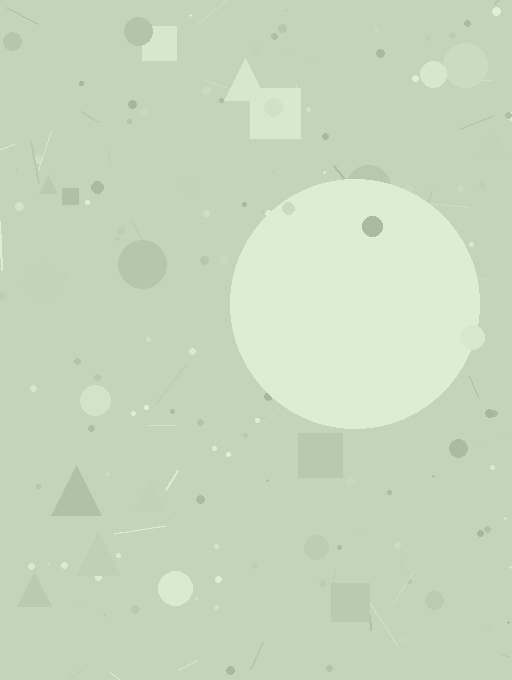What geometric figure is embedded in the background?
A circle is embedded in the background.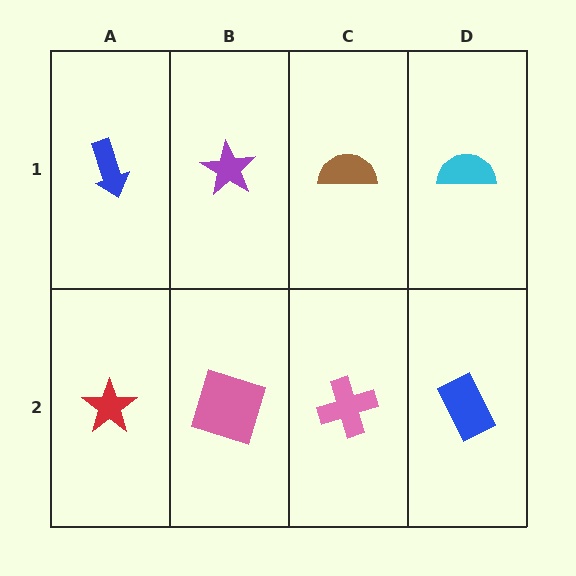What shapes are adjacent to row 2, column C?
A brown semicircle (row 1, column C), a pink square (row 2, column B), a blue rectangle (row 2, column D).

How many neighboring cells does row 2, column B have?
3.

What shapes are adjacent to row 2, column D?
A cyan semicircle (row 1, column D), a pink cross (row 2, column C).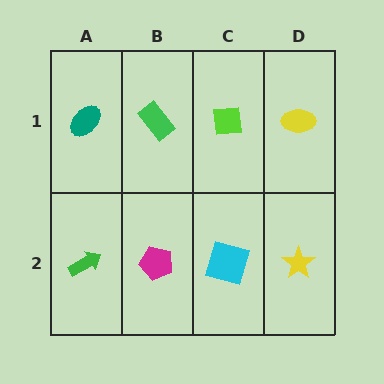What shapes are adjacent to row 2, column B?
A green rectangle (row 1, column B), a green arrow (row 2, column A), a cyan square (row 2, column C).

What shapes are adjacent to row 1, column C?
A cyan square (row 2, column C), a green rectangle (row 1, column B), a yellow ellipse (row 1, column D).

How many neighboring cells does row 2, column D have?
2.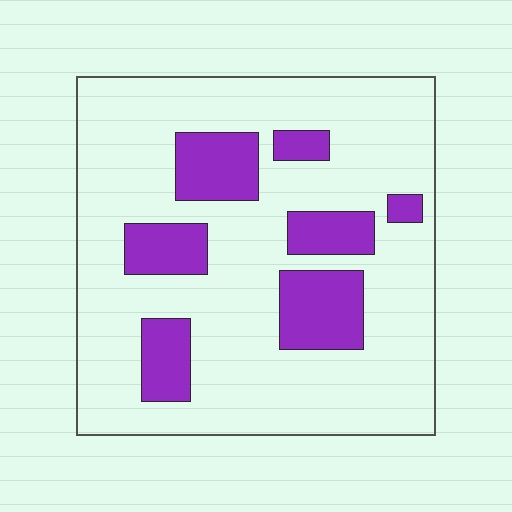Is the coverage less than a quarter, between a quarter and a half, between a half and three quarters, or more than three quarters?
Less than a quarter.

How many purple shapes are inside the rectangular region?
7.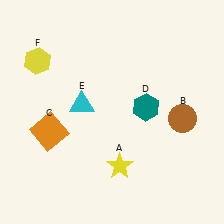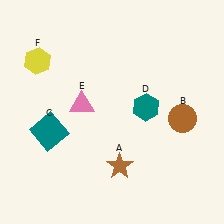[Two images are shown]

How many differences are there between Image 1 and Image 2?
There are 3 differences between the two images.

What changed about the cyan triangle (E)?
In Image 1, E is cyan. In Image 2, it changed to pink.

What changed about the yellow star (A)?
In Image 1, A is yellow. In Image 2, it changed to brown.